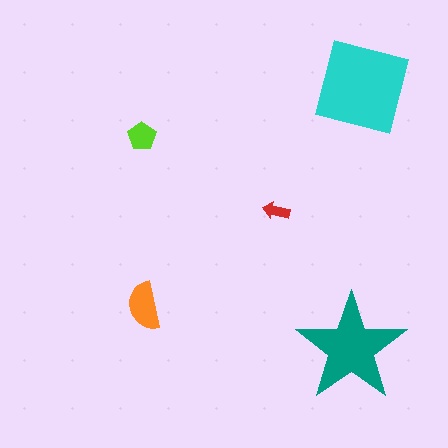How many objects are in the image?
There are 5 objects in the image.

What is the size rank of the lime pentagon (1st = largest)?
4th.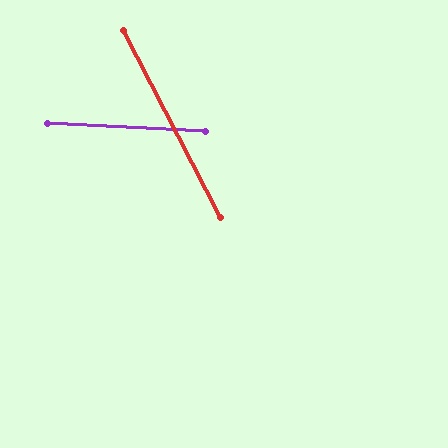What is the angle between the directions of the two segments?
Approximately 60 degrees.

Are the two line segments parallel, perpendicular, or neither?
Neither parallel nor perpendicular — they differ by about 60°.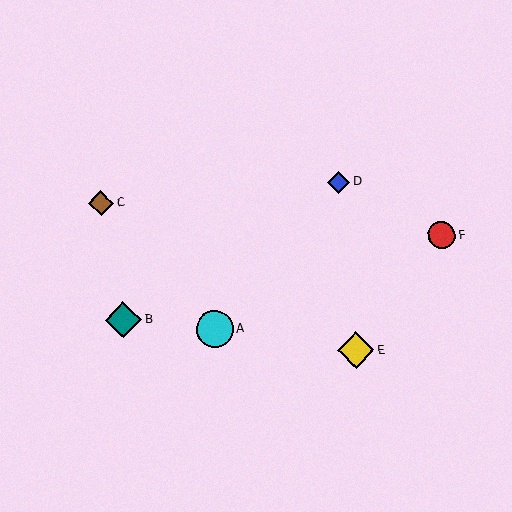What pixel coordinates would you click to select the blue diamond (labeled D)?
Click at (339, 182) to select the blue diamond D.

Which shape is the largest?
The cyan circle (labeled A) is the largest.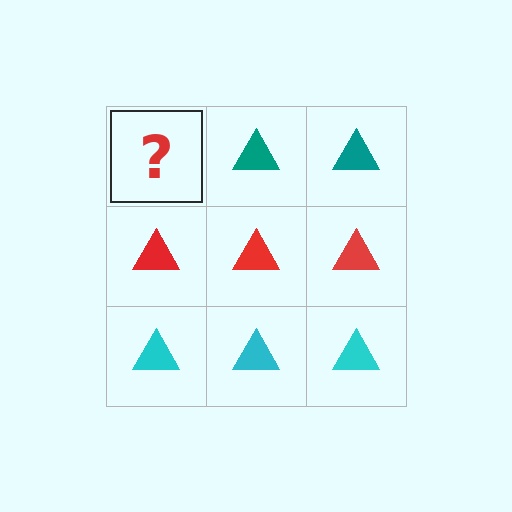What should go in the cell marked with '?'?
The missing cell should contain a teal triangle.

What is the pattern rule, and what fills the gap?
The rule is that each row has a consistent color. The gap should be filled with a teal triangle.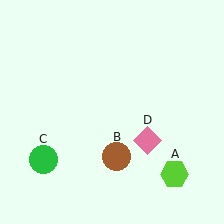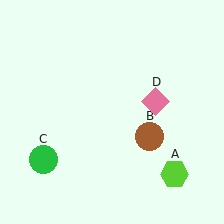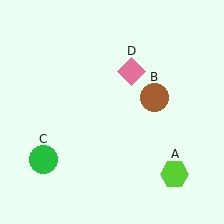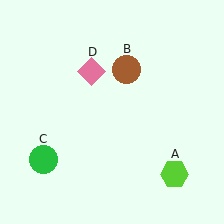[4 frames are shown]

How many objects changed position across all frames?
2 objects changed position: brown circle (object B), pink diamond (object D).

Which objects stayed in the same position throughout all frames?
Lime hexagon (object A) and green circle (object C) remained stationary.